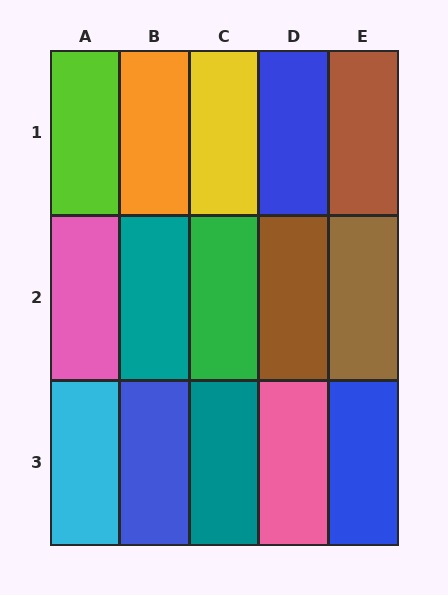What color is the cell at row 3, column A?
Cyan.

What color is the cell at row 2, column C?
Green.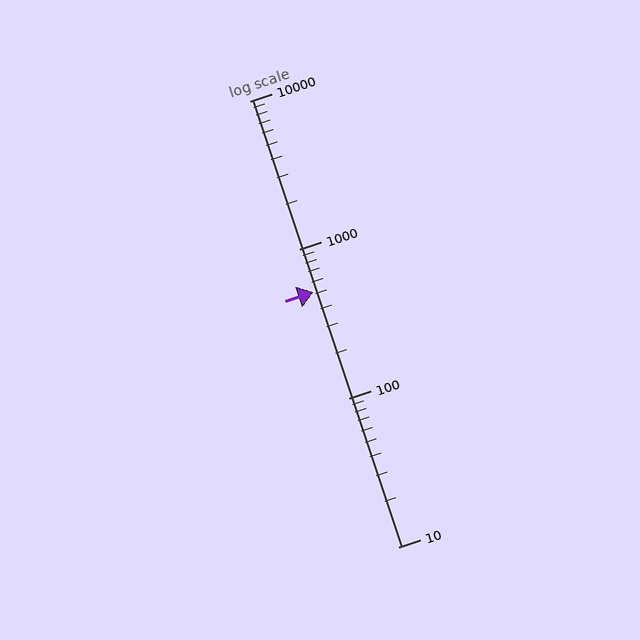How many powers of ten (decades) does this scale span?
The scale spans 3 decades, from 10 to 10000.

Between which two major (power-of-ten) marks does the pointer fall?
The pointer is between 100 and 1000.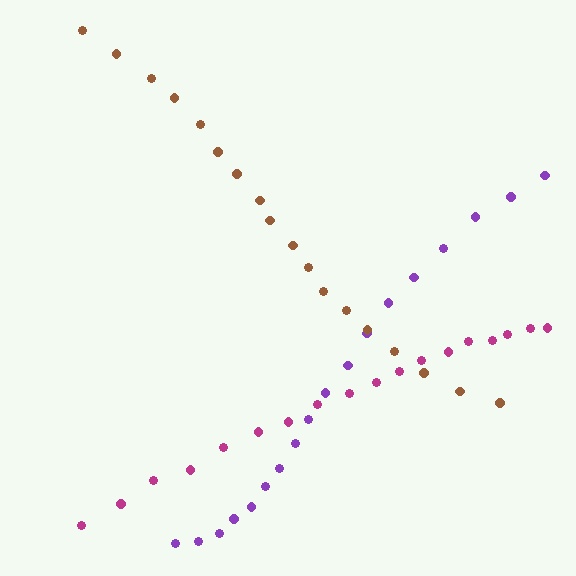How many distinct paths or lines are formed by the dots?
There are 3 distinct paths.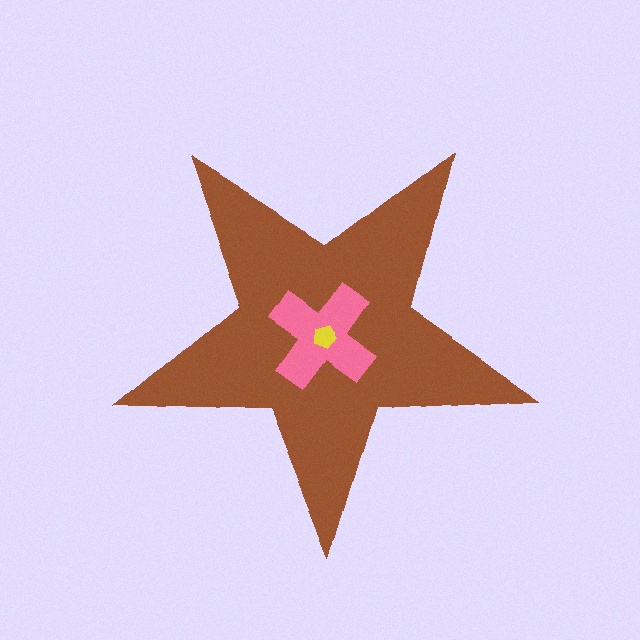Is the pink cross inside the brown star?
Yes.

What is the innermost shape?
The yellow pentagon.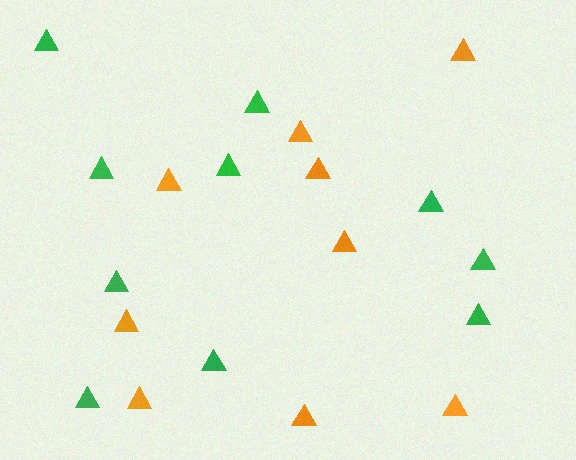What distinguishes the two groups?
There are 2 groups: one group of green triangles (10) and one group of orange triangles (9).